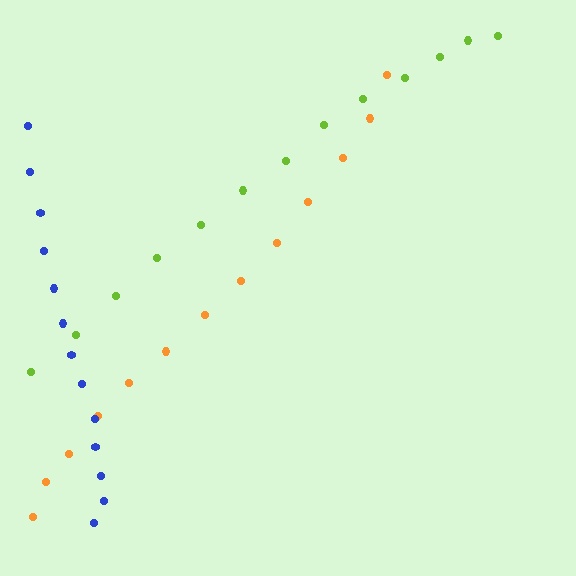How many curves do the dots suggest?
There are 3 distinct paths.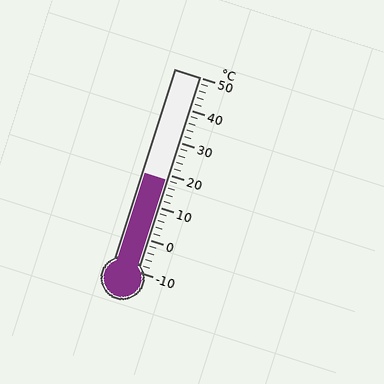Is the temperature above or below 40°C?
The temperature is below 40°C.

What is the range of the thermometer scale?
The thermometer scale ranges from -10°C to 50°C.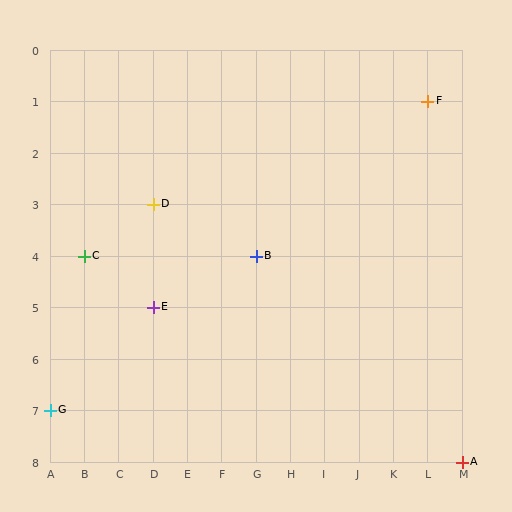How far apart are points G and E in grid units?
Points G and E are 3 columns and 2 rows apart (about 3.6 grid units diagonally).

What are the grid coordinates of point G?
Point G is at grid coordinates (A, 7).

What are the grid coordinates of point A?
Point A is at grid coordinates (M, 8).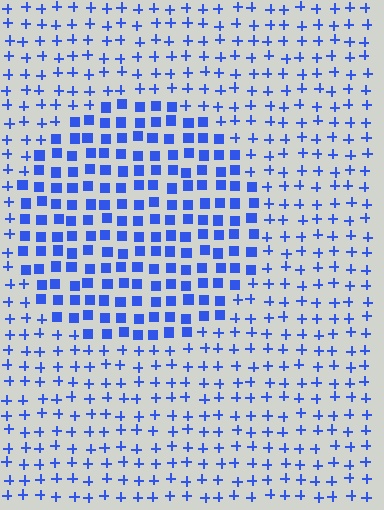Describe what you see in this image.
The image is filled with small blue elements arranged in a uniform grid. A circle-shaped region contains squares, while the surrounding area contains plus signs. The boundary is defined purely by the change in element shape.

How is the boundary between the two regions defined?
The boundary is defined by a change in element shape: squares inside vs. plus signs outside. All elements share the same color and spacing.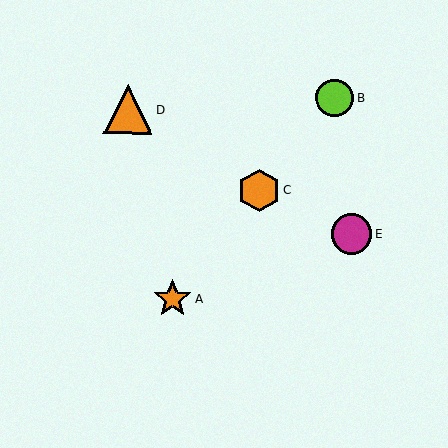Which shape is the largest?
The orange triangle (labeled D) is the largest.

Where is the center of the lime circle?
The center of the lime circle is at (334, 98).